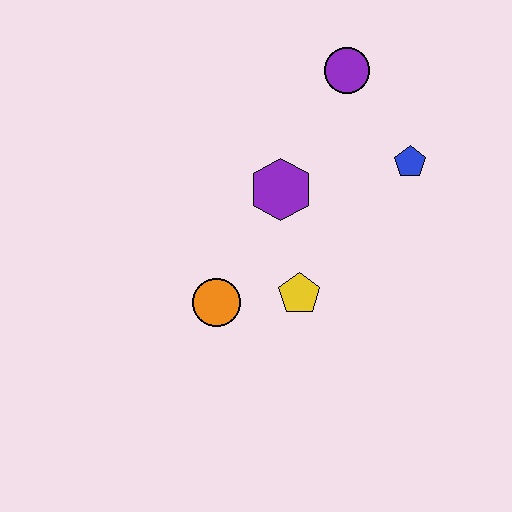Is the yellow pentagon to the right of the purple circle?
No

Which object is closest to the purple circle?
The blue pentagon is closest to the purple circle.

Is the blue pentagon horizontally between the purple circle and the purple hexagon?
No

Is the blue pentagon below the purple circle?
Yes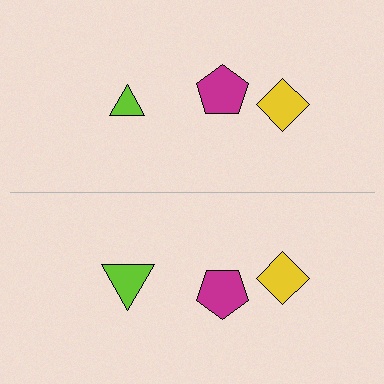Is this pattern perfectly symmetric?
No, the pattern is not perfectly symmetric. The lime triangle on the bottom side has a different size than its mirror counterpart.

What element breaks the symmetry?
The lime triangle on the bottom side has a different size than its mirror counterpart.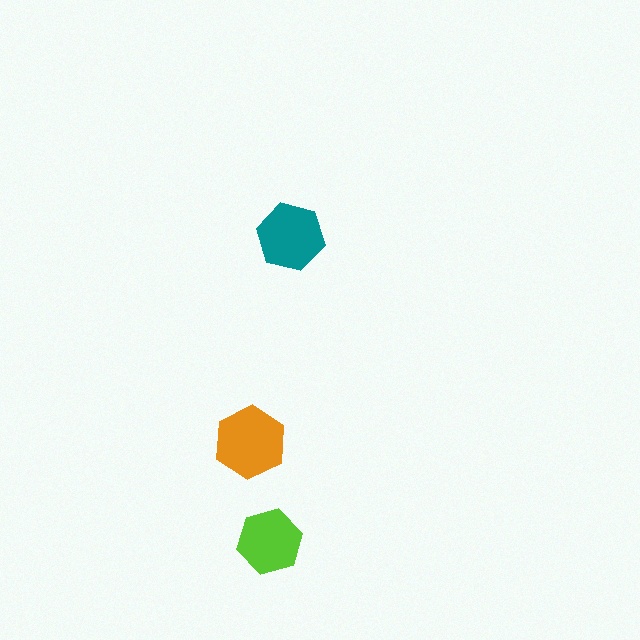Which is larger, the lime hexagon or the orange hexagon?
The orange one.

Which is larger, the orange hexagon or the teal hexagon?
The orange one.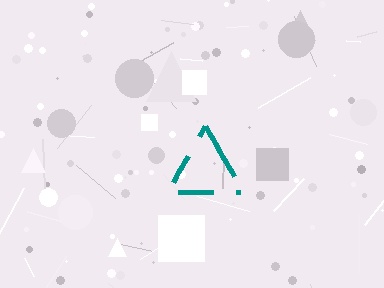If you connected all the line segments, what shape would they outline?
They would outline a triangle.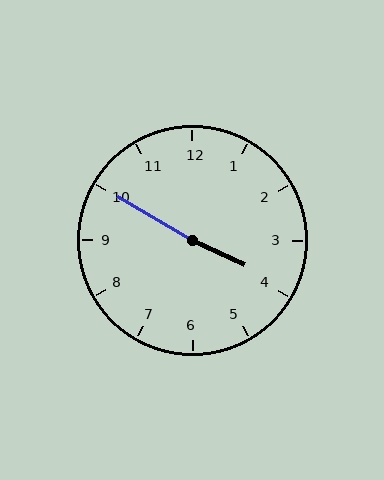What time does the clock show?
3:50.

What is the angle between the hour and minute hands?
Approximately 175 degrees.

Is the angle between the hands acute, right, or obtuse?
It is obtuse.